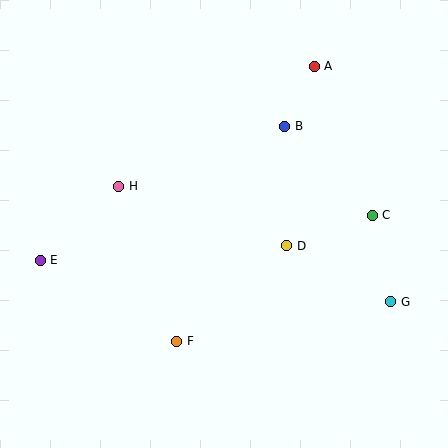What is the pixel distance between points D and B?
The distance between D and B is 120 pixels.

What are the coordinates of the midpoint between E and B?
The midpoint between E and B is at (162, 193).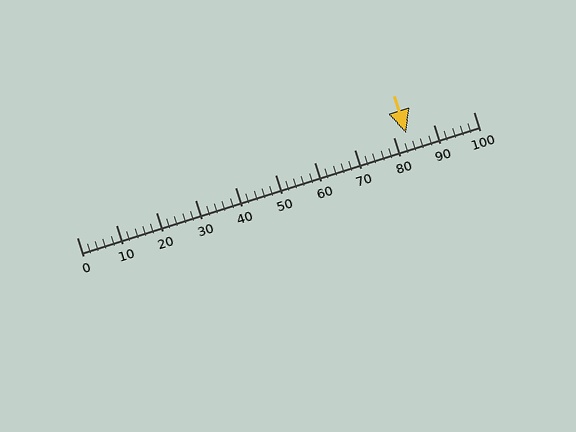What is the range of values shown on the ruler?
The ruler shows values from 0 to 100.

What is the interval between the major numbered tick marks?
The major tick marks are spaced 10 units apart.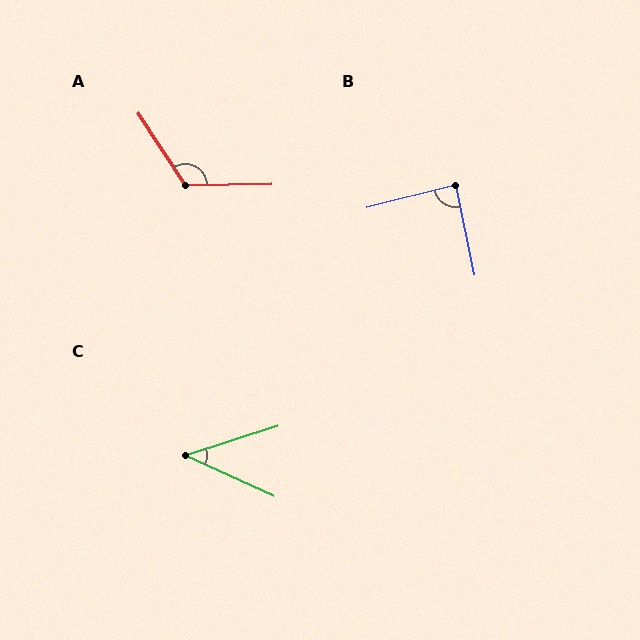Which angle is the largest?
A, at approximately 122 degrees.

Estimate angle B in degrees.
Approximately 87 degrees.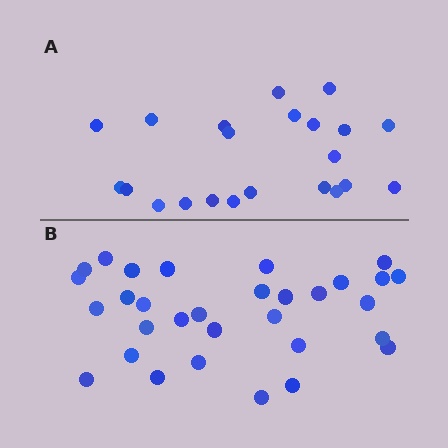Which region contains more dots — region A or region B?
Region B (the bottom region) has more dots.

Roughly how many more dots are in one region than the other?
Region B has roughly 8 or so more dots than region A.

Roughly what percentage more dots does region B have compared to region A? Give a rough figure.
About 40% more.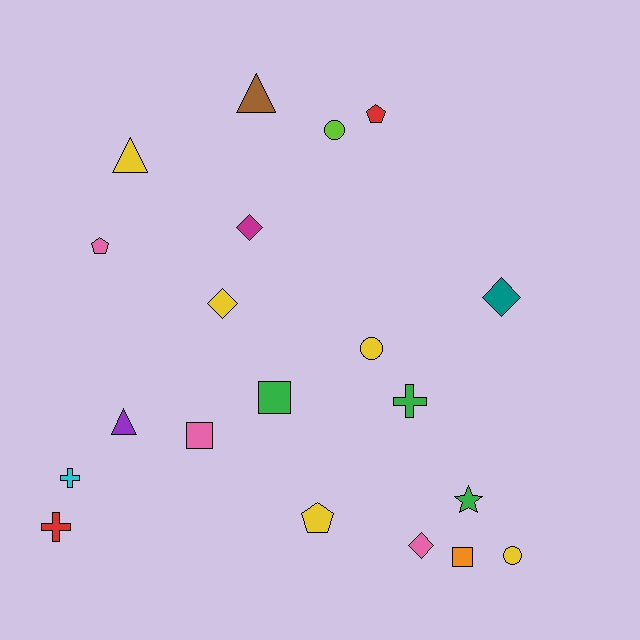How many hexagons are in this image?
There are no hexagons.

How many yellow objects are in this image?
There are 5 yellow objects.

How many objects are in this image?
There are 20 objects.